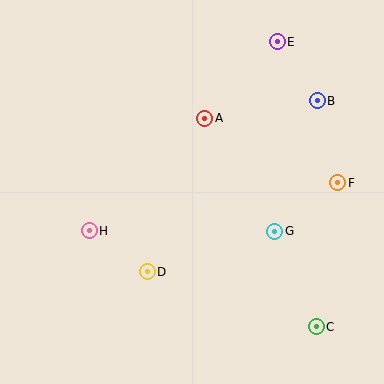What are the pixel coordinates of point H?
Point H is at (89, 231).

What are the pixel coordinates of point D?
Point D is at (147, 272).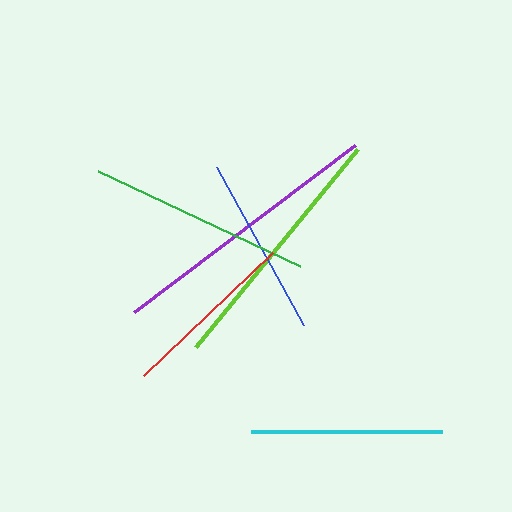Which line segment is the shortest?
The red line is the shortest at approximately 178 pixels.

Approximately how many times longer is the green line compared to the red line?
The green line is approximately 1.3 times the length of the red line.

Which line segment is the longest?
The purple line is the longest at approximately 277 pixels.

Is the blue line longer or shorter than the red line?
The blue line is longer than the red line.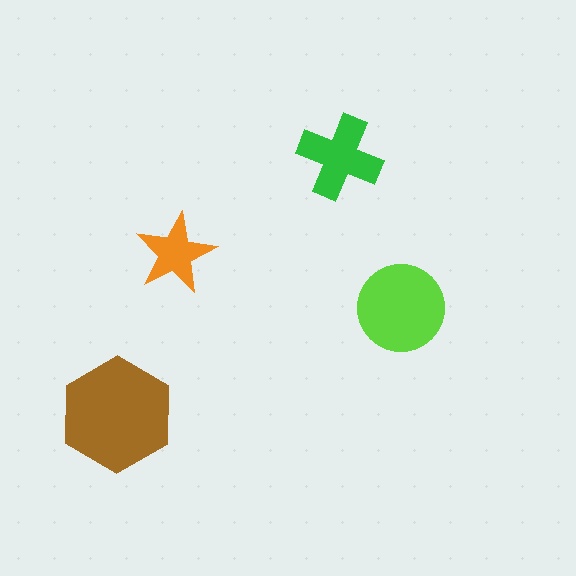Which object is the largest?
The brown hexagon.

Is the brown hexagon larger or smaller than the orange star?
Larger.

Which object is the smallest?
The orange star.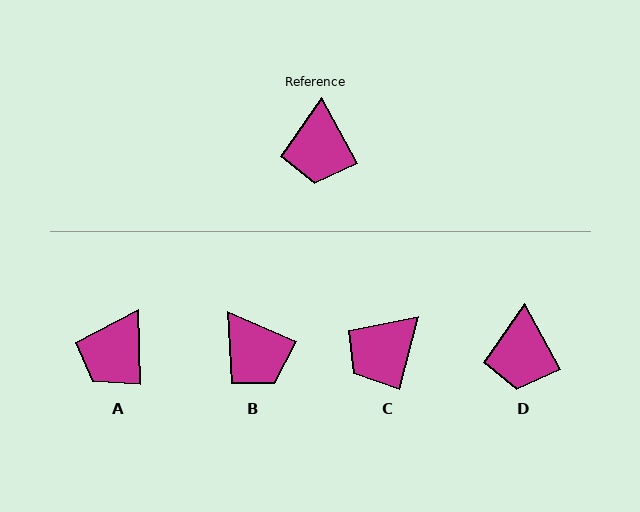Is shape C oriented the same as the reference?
No, it is off by about 44 degrees.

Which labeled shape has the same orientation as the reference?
D.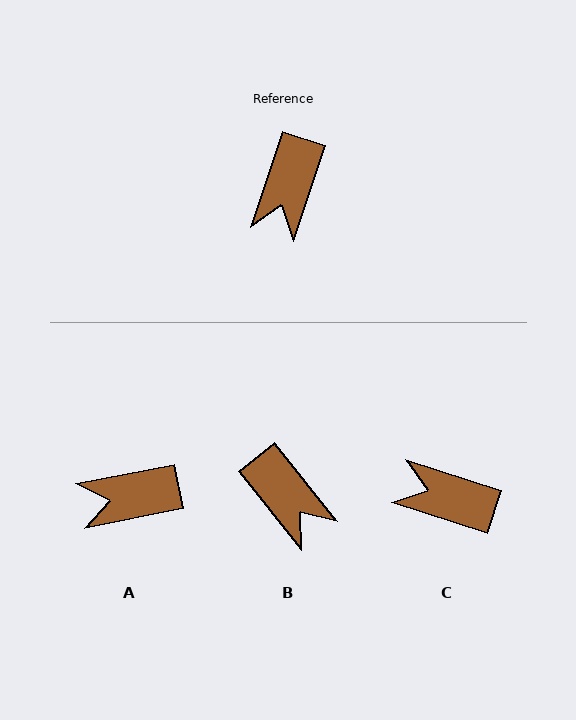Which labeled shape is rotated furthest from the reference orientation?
C, about 89 degrees away.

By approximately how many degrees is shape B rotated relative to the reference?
Approximately 57 degrees counter-clockwise.